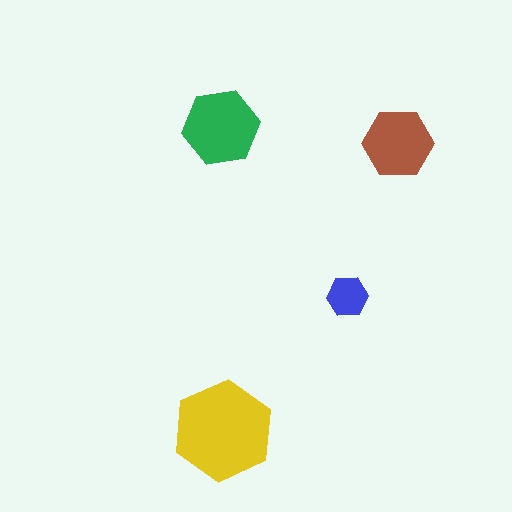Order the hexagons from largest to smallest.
the yellow one, the green one, the brown one, the blue one.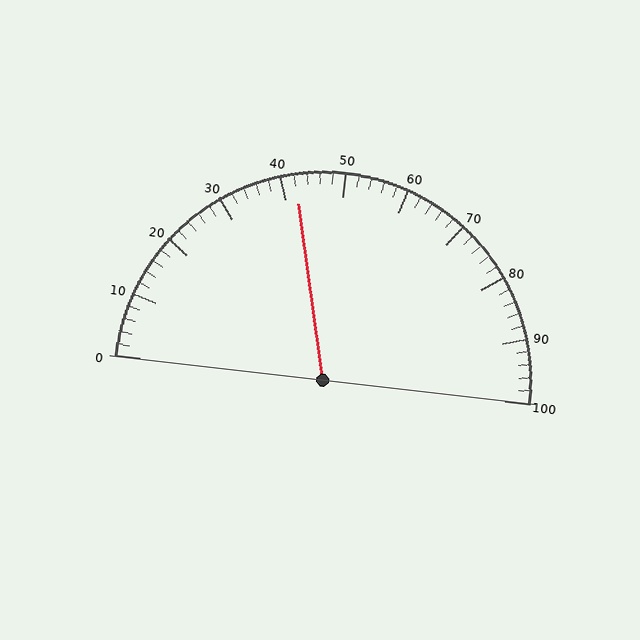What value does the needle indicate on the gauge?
The needle indicates approximately 42.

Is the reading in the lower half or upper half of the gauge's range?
The reading is in the lower half of the range (0 to 100).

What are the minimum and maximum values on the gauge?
The gauge ranges from 0 to 100.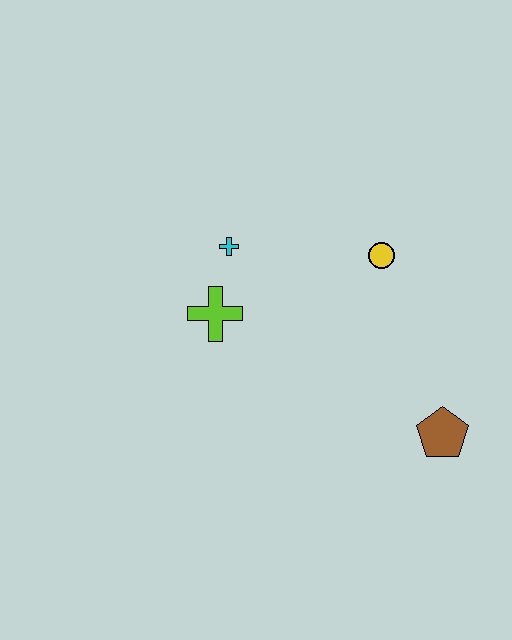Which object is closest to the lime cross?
The cyan cross is closest to the lime cross.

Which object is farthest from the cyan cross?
The brown pentagon is farthest from the cyan cross.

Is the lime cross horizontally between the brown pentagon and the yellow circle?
No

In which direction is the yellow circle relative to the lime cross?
The yellow circle is to the right of the lime cross.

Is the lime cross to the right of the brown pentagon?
No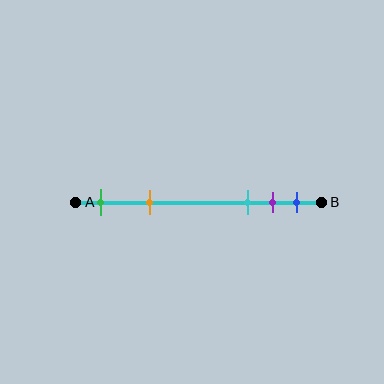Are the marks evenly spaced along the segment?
No, the marks are not evenly spaced.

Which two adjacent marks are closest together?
The purple and blue marks are the closest adjacent pair.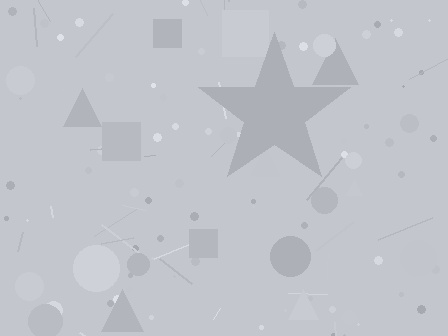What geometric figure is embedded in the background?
A star is embedded in the background.